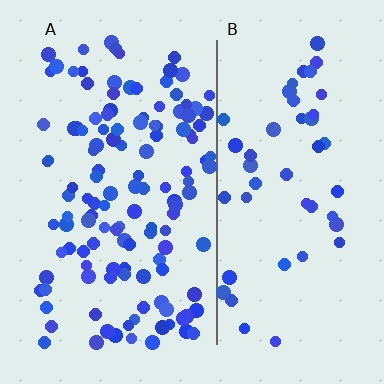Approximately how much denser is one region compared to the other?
Approximately 2.6× — region A over region B.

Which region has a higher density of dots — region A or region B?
A (the left).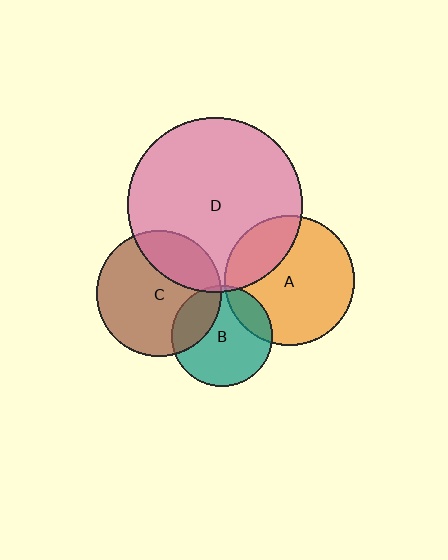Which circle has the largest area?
Circle D (pink).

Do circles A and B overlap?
Yes.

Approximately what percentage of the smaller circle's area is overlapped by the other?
Approximately 20%.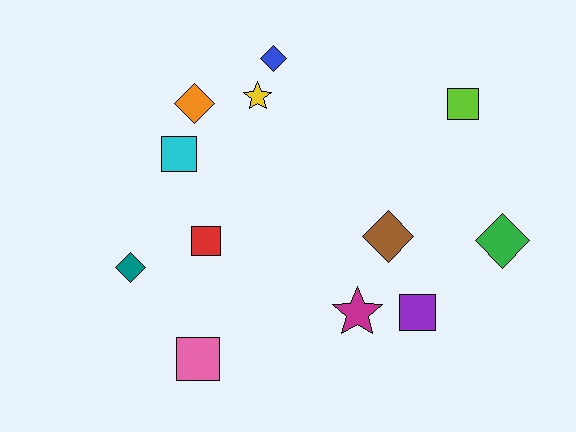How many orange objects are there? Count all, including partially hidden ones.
There is 1 orange object.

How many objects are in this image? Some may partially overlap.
There are 12 objects.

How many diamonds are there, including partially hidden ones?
There are 5 diamonds.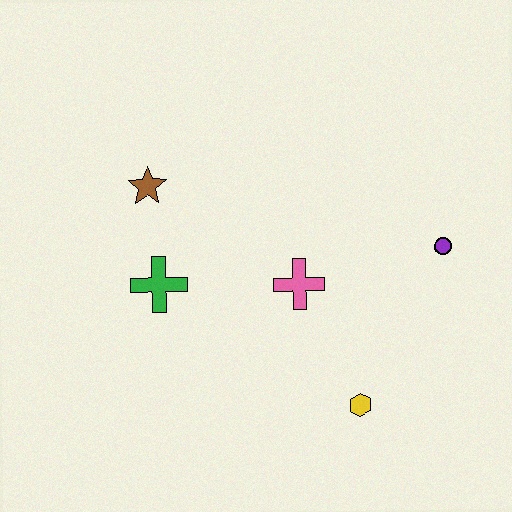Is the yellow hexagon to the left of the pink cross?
No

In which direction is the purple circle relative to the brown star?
The purple circle is to the right of the brown star.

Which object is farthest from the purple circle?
The brown star is farthest from the purple circle.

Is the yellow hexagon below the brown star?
Yes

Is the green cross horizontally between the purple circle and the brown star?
Yes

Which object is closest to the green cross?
The brown star is closest to the green cross.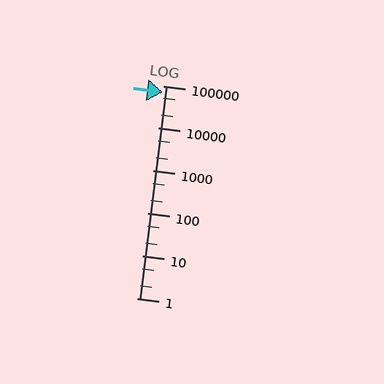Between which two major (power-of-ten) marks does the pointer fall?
The pointer is between 10000 and 100000.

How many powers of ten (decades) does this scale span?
The scale spans 5 decades, from 1 to 100000.